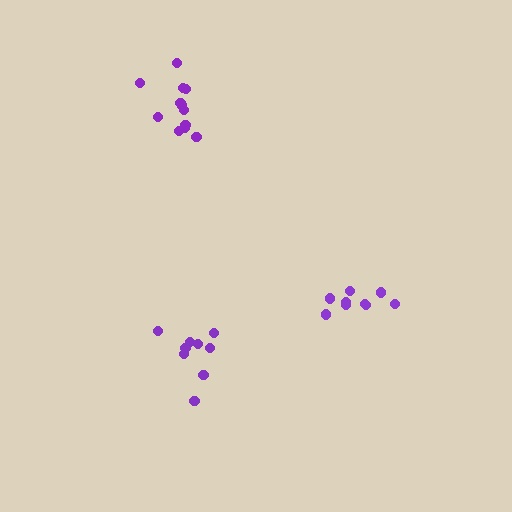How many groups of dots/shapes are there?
There are 3 groups.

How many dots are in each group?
Group 1: 12 dots, Group 2: 9 dots, Group 3: 10 dots (31 total).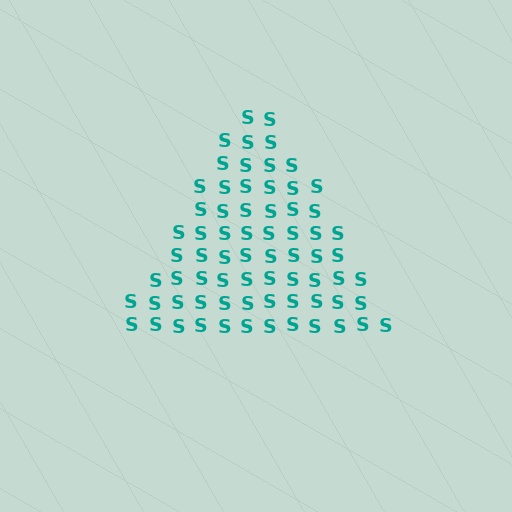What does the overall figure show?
The overall figure shows a triangle.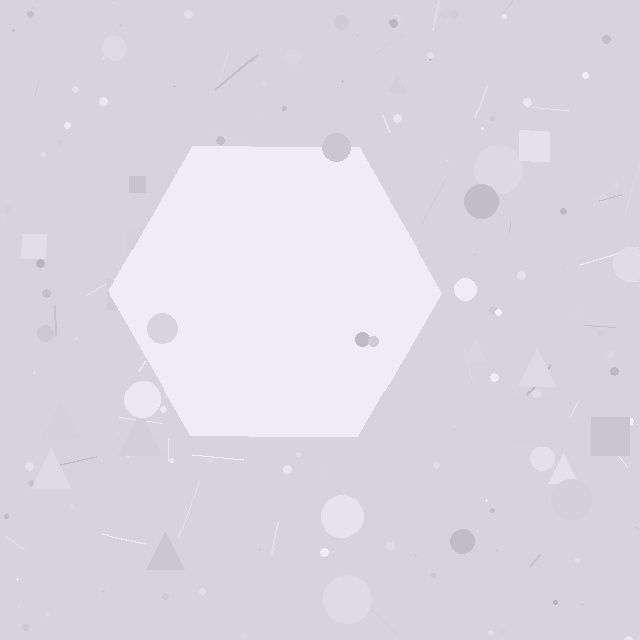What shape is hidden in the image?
A hexagon is hidden in the image.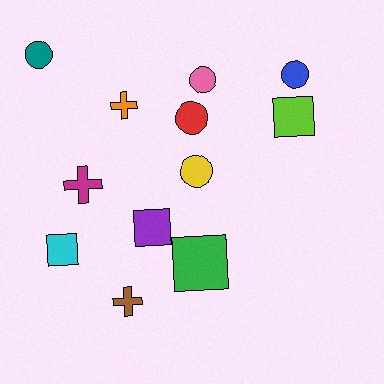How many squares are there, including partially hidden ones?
There are 4 squares.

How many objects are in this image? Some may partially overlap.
There are 12 objects.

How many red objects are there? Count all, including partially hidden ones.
There is 1 red object.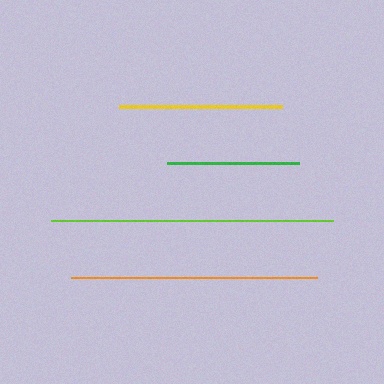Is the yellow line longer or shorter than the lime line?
The lime line is longer than the yellow line.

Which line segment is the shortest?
The green line is the shortest at approximately 131 pixels.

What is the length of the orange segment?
The orange segment is approximately 247 pixels long.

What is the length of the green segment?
The green segment is approximately 131 pixels long.